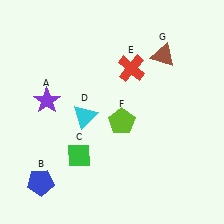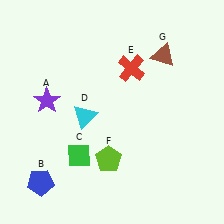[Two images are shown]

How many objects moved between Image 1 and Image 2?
1 object moved between the two images.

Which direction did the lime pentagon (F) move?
The lime pentagon (F) moved down.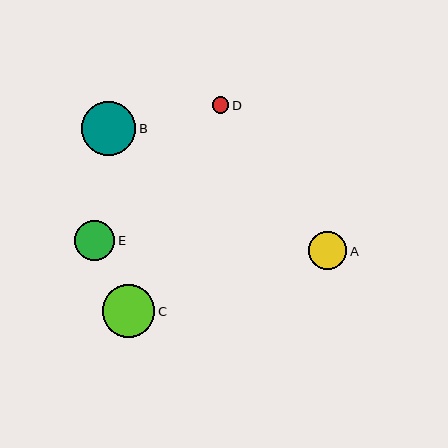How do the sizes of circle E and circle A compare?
Circle E and circle A are approximately the same size.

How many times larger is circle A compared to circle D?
Circle A is approximately 2.3 times the size of circle D.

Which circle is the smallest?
Circle D is the smallest with a size of approximately 16 pixels.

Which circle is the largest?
Circle B is the largest with a size of approximately 55 pixels.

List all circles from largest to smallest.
From largest to smallest: B, C, E, A, D.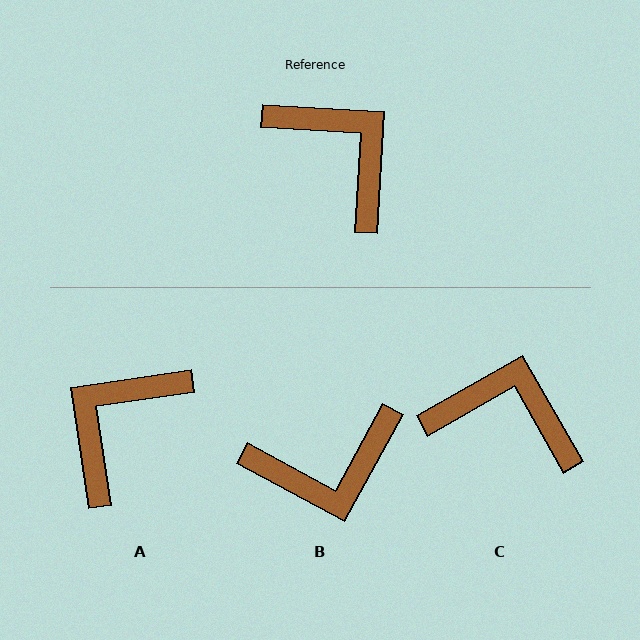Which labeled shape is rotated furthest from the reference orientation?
B, about 115 degrees away.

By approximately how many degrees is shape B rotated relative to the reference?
Approximately 115 degrees clockwise.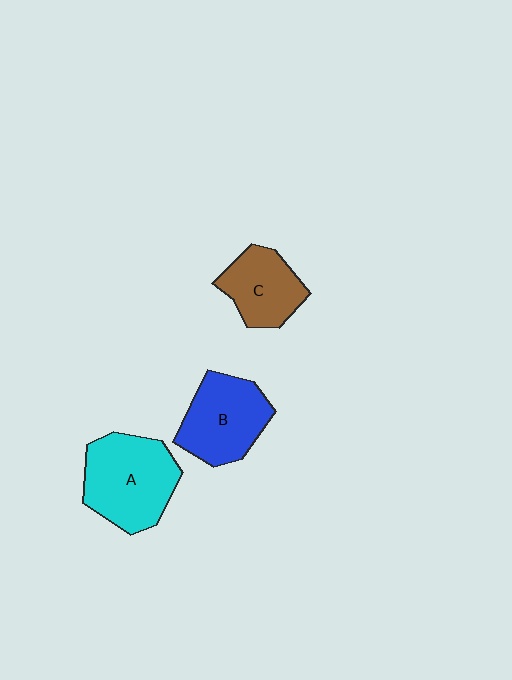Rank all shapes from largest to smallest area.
From largest to smallest: A (cyan), B (blue), C (brown).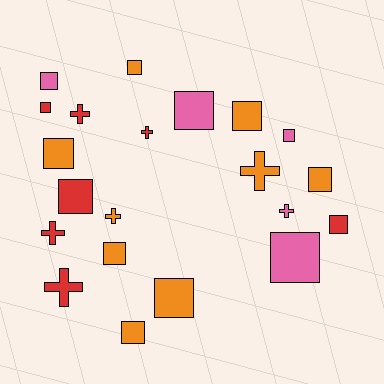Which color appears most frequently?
Orange, with 9 objects.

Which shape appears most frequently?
Square, with 14 objects.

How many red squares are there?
There are 3 red squares.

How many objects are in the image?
There are 21 objects.